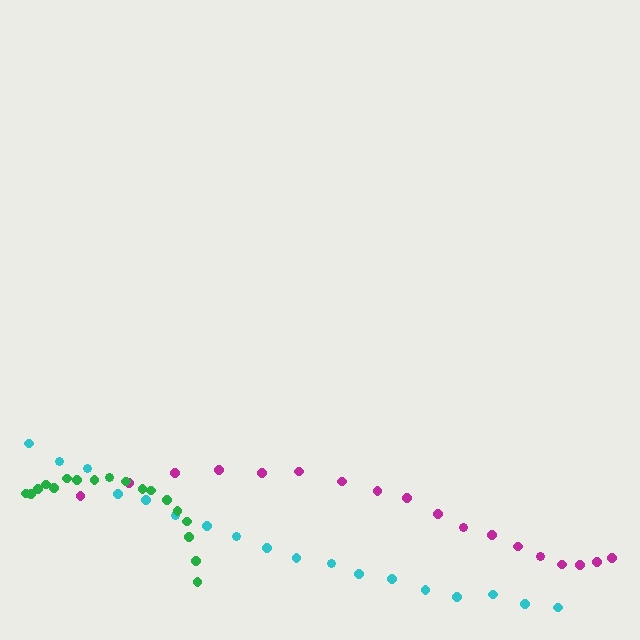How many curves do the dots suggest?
There are 3 distinct paths.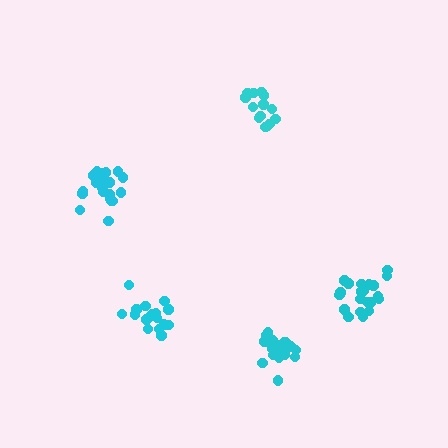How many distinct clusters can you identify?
There are 5 distinct clusters.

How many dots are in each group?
Group 1: 15 dots, Group 2: 21 dots, Group 3: 21 dots, Group 4: 18 dots, Group 5: 20 dots (95 total).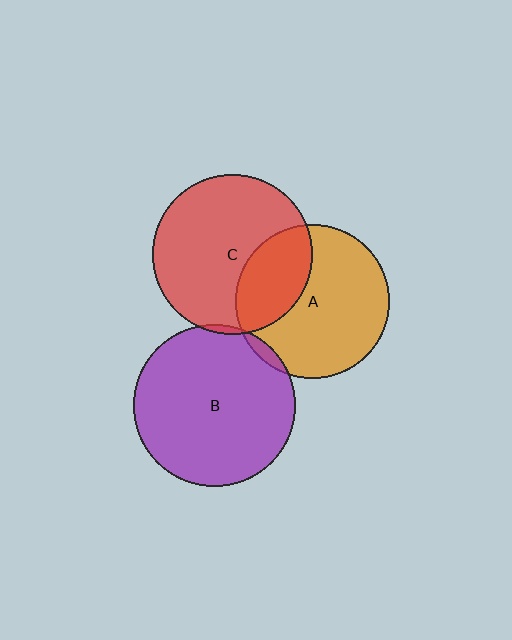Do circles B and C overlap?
Yes.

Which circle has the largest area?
Circle B (purple).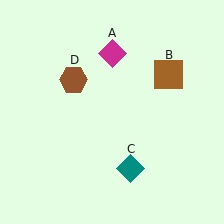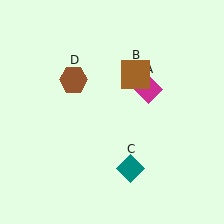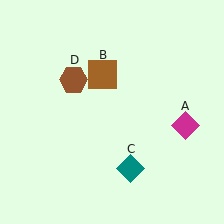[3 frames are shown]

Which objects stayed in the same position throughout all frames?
Teal diamond (object C) and brown hexagon (object D) remained stationary.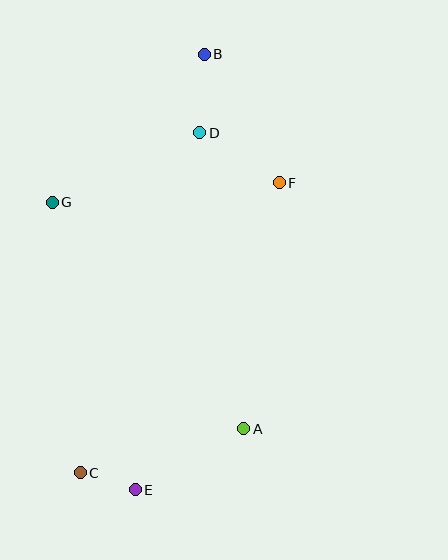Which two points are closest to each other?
Points C and E are closest to each other.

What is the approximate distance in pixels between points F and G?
The distance between F and G is approximately 228 pixels.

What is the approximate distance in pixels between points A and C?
The distance between A and C is approximately 169 pixels.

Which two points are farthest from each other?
Points B and E are farthest from each other.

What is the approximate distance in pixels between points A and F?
The distance between A and F is approximately 248 pixels.